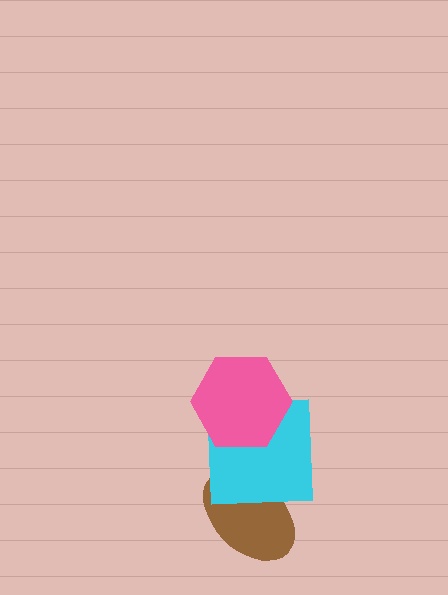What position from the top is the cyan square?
The cyan square is 2nd from the top.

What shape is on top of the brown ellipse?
The cyan square is on top of the brown ellipse.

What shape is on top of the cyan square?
The pink hexagon is on top of the cyan square.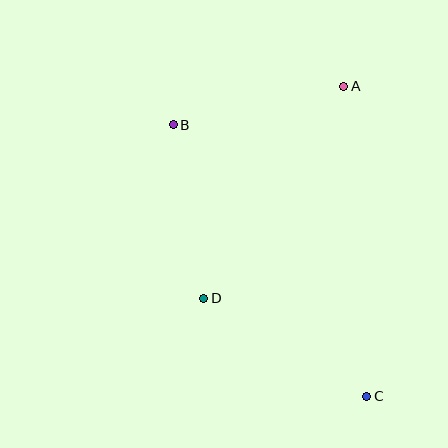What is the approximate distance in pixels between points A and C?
The distance between A and C is approximately 311 pixels.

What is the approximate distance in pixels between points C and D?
The distance between C and D is approximately 190 pixels.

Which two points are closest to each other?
Points A and B are closest to each other.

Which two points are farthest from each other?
Points B and C are farthest from each other.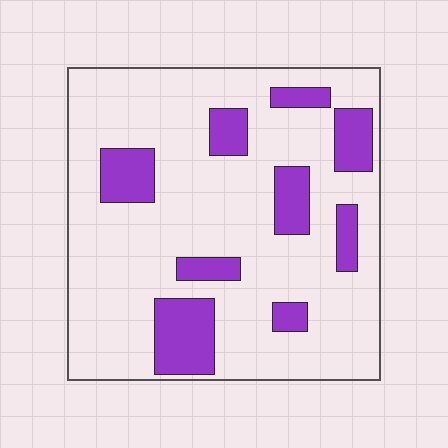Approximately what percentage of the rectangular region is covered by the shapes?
Approximately 20%.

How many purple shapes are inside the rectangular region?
9.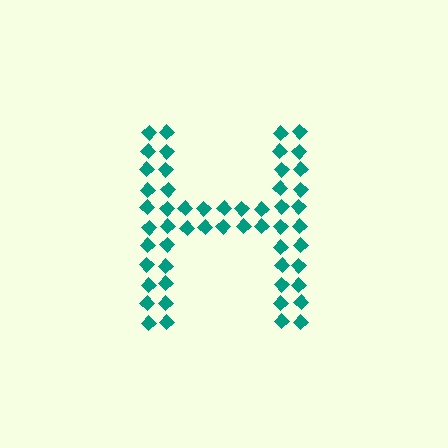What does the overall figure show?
The overall figure shows the letter H.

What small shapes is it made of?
It is made of small diamonds.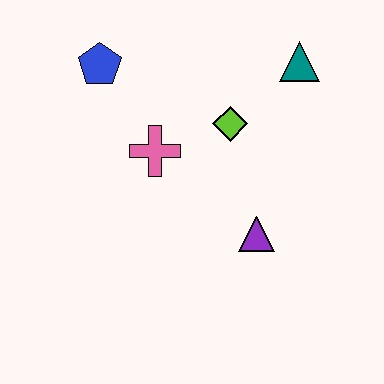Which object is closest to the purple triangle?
The lime diamond is closest to the purple triangle.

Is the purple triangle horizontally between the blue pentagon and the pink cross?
No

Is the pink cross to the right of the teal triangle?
No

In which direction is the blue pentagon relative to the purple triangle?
The blue pentagon is above the purple triangle.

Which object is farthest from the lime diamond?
The blue pentagon is farthest from the lime diamond.